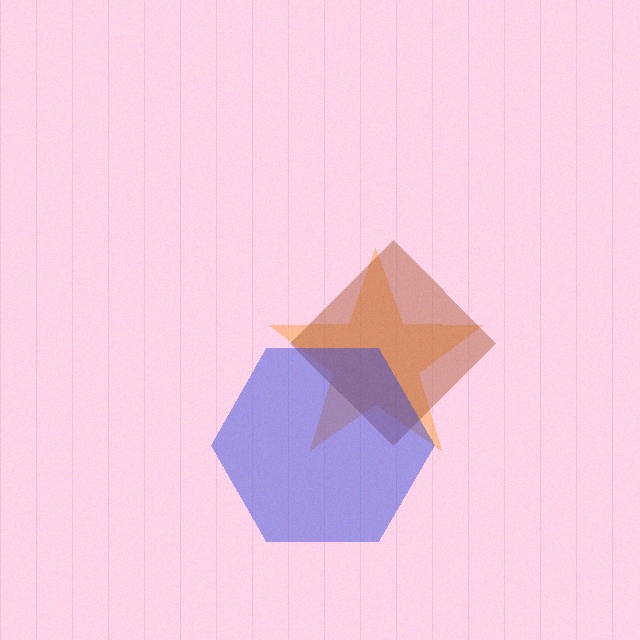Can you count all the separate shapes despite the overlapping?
Yes, there are 3 separate shapes.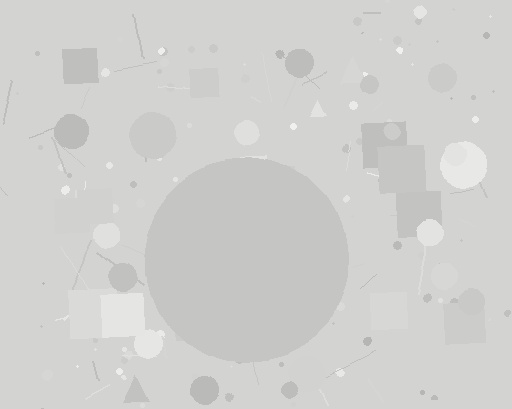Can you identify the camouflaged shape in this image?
The camouflaged shape is a circle.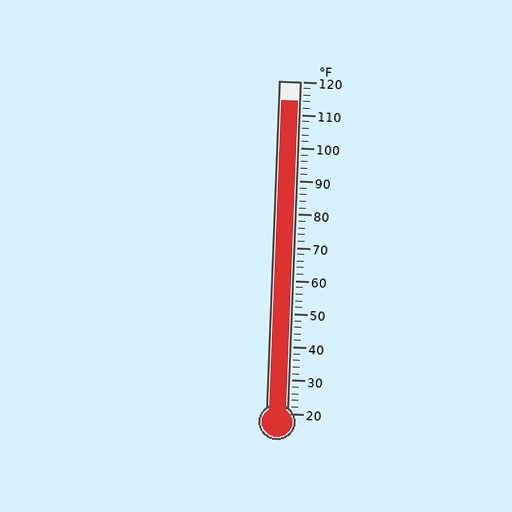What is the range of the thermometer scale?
The thermometer scale ranges from 20°F to 120°F.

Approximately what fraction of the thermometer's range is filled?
The thermometer is filled to approximately 95% of its range.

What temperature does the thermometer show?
The thermometer shows approximately 114°F.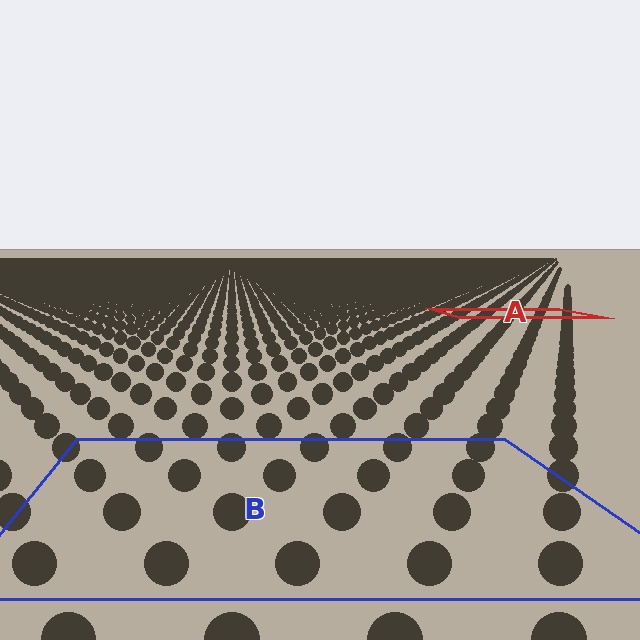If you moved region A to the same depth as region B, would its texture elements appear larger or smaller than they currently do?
They would appear larger. At a closer depth, the same texture elements are projected at a bigger on-screen size.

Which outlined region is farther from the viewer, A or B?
Region A is farther from the viewer — the texture elements inside it appear smaller and more densely packed.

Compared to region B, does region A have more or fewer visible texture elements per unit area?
Region A has more texture elements per unit area — they are packed more densely because it is farther away.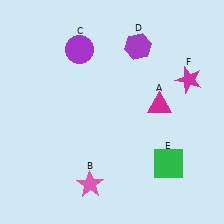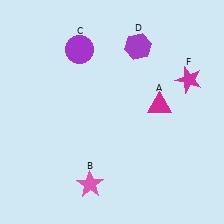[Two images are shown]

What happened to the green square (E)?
The green square (E) was removed in Image 2. It was in the bottom-right area of Image 1.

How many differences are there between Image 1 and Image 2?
There is 1 difference between the two images.